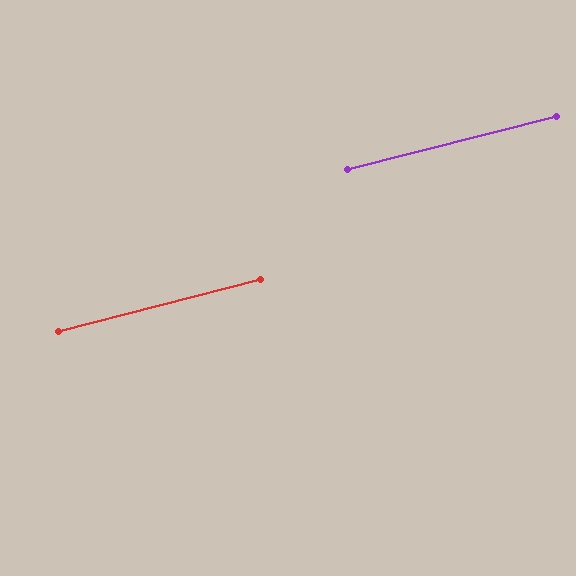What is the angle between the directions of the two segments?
Approximately 0 degrees.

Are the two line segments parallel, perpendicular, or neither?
Parallel — their directions differ by only 0.2°.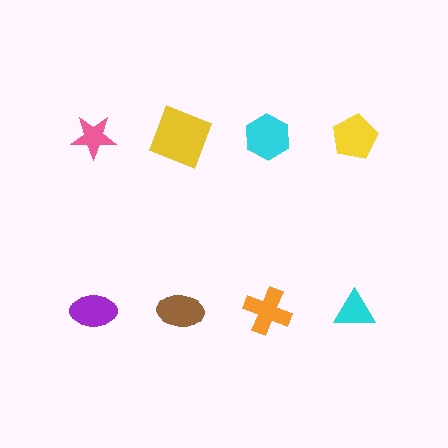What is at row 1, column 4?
A yellow pentagon.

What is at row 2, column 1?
A purple ellipse.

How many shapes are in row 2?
4 shapes.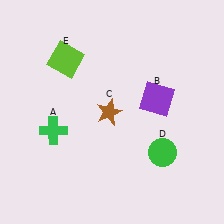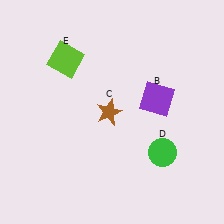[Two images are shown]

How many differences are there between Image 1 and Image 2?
There is 1 difference between the two images.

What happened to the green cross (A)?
The green cross (A) was removed in Image 2. It was in the bottom-left area of Image 1.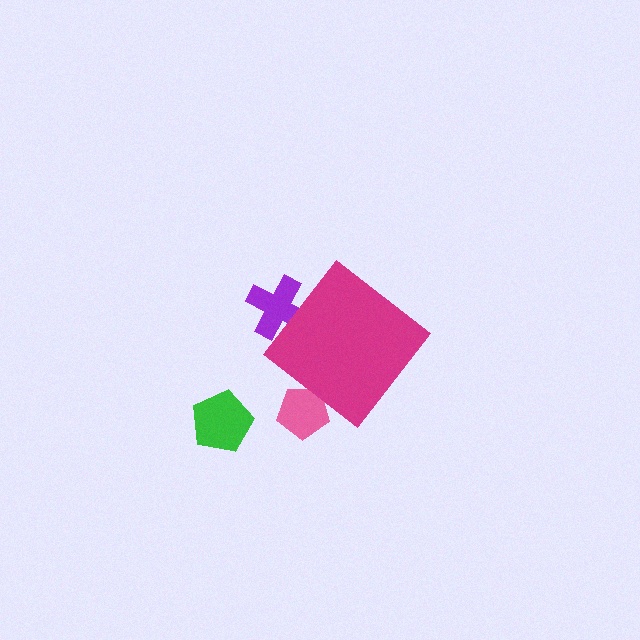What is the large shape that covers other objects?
A magenta diamond.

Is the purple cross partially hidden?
Yes, the purple cross is partially hidden behind the magenta diamond.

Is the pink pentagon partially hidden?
Yes, the pink pentagon is partially hidden behind the magenta diamond.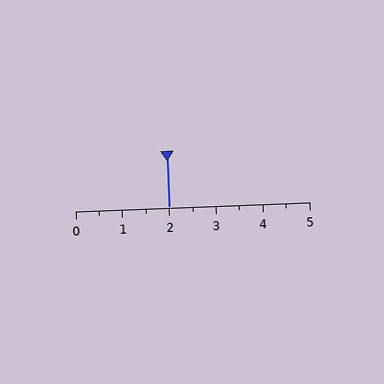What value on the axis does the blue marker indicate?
The marker indicates approximately 2.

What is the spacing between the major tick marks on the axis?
The major ticks are spaced 1 apart.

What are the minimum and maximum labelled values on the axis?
The axis runs from 0 to 5.